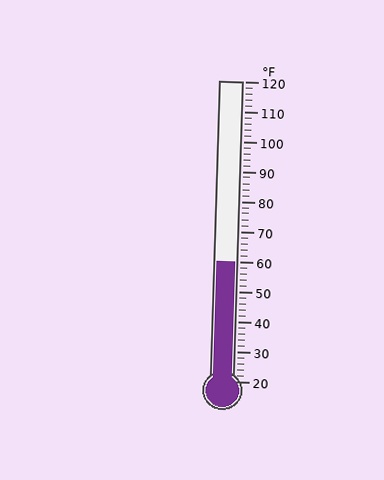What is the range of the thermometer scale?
The thermometer scale ranges from 20°F to 120°F.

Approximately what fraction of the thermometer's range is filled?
The thermometer is filled to approximately 40% of its range.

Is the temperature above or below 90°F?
The temperature is below 90°F.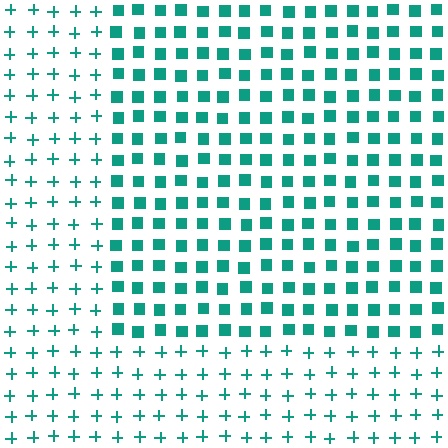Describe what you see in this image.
The image is filled with small teal elements arranged in a uniform grid. A rectangle-shaped region contains squares, while the surrounding area contains plus signs. The boundary is defined purely by the change in element shape.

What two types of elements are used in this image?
The image uses squares inside the rectangle region and plus signs outside it.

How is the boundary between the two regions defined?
The boundary is defined by a change in element shape: squares inside vs. plus signs outside. All elements share the same color and spacing.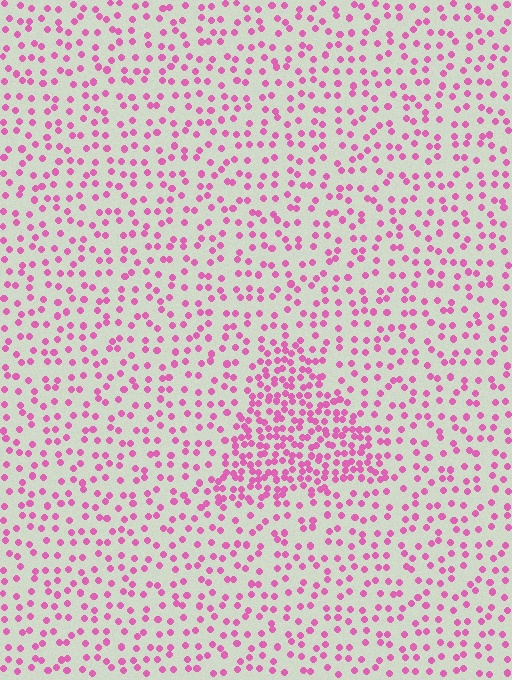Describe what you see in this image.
The image contains small pink elements arranged at two different densities. A triangle-shaped region is visible where the elements are more densely packed than the surrounding area.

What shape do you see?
I see a triangle.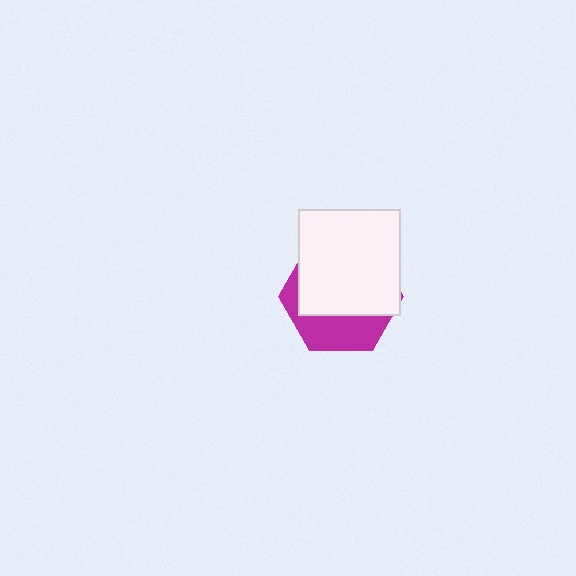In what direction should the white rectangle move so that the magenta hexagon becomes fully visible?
The white rectangle should move up. That is the shortest direction to clear the overlap and leave the magenta hexagon fully visible.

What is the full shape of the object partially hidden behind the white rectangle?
The partially hidden object is a magenta hexagon.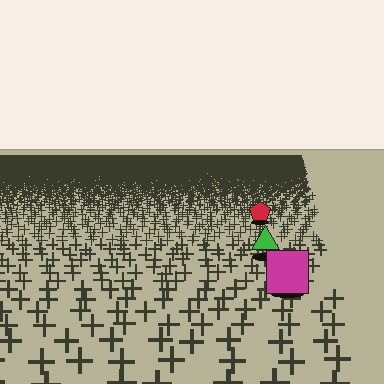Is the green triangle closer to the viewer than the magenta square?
No. The magenta square is closer — you can tell from the texture gradient: the ground texture is coarser near it.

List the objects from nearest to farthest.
From nearest to farthest: the magenta square, the green triangle, the red pentagon.